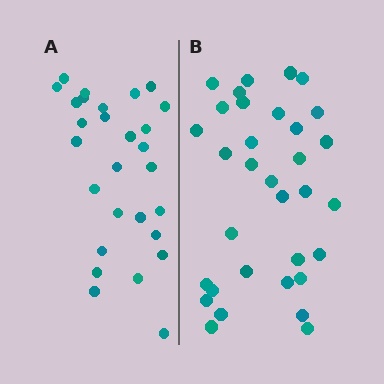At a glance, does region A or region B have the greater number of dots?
Region B (the right region) has more dots.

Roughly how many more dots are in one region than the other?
Region B has about 5 more dots than region A.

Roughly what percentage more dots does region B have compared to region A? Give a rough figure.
About 20% more.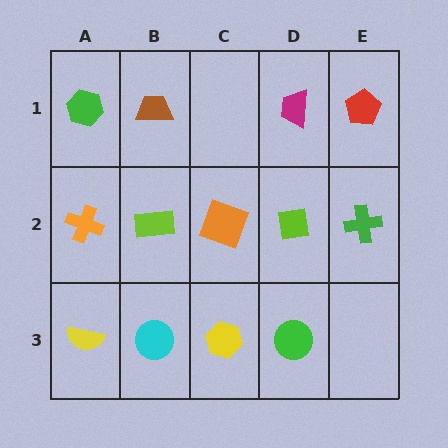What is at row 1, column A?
A green hexagon.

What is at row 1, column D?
A magenta trapezoid.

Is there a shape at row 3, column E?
No, that cell is empty.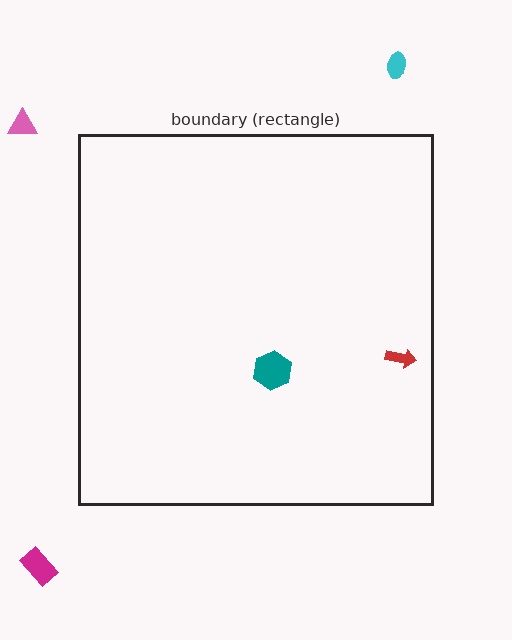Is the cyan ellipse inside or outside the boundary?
Outside.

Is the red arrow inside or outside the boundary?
Inside.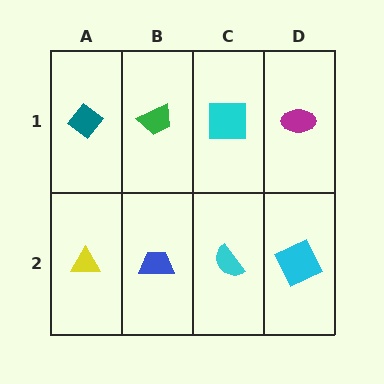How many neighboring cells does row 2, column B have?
3.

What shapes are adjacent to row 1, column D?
A cyan square (row 2, column D), a cyan square (row 1, column C).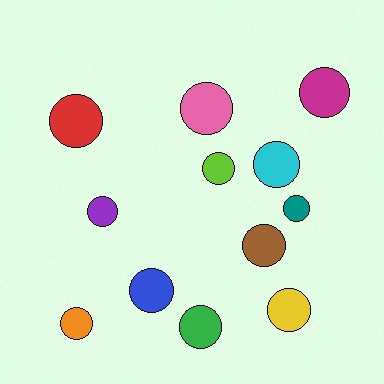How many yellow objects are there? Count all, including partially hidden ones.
There is 1 yellow object.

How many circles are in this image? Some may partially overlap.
There are 12 circles.